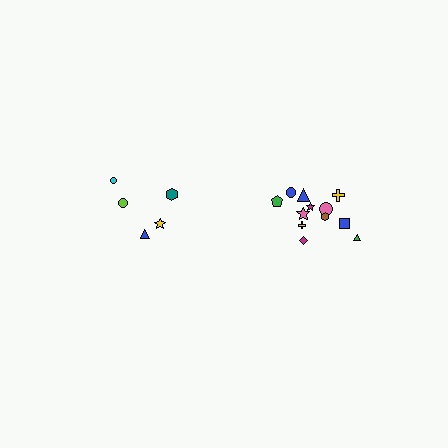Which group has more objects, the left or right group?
The right group.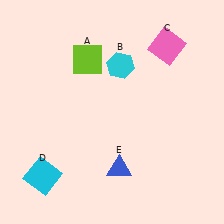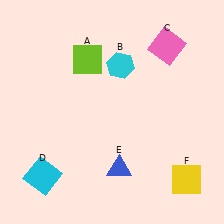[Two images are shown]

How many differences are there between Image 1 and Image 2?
There is 1 difference between the two images.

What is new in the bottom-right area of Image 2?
A yellow square (F) was added in the bottom-right area of Image 2.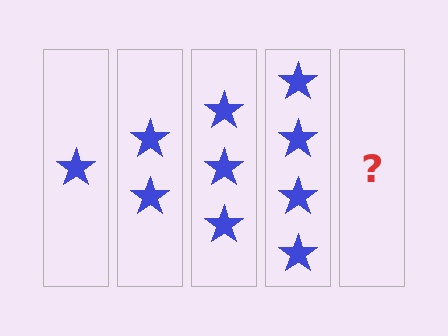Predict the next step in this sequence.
The next step is 5 stars.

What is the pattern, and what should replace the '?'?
The pattern is that each step adds one more star. The '?' should be 5 stars.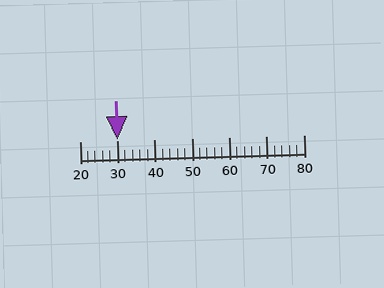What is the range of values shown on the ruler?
The ruler shows values from 20 to 80.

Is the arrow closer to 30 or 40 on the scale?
The arrow is closer to 30.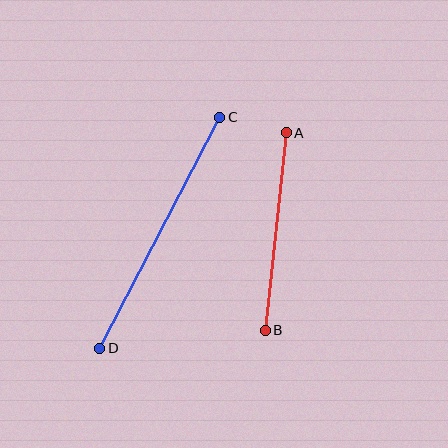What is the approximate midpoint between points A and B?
The midpoint is at approximately (276, 232) pixels.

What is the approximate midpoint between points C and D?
The midpoint is at approximately (160, 233) pixels.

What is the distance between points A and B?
The distance is approximately 198 pixels.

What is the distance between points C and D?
The distance is approximately 260 pixels.